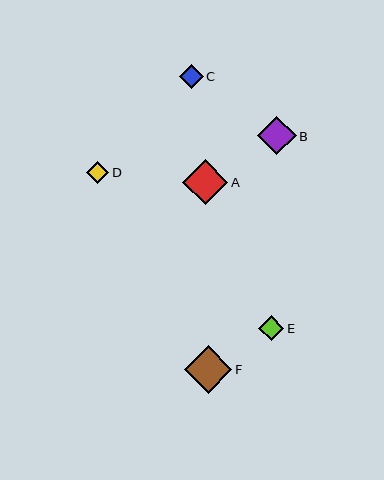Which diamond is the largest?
Diamond F is the largest with a size of approximately 48 pixels.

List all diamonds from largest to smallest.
From largest to smallest: F, A, B, E, C, D.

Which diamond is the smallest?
Diamond D is the smallest with a size of approximately 22 pixels.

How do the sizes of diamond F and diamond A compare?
Diamond F and diamond A are approximately the same size.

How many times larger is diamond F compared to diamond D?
Diamond F is approximately 2.2 times the size of diamond D.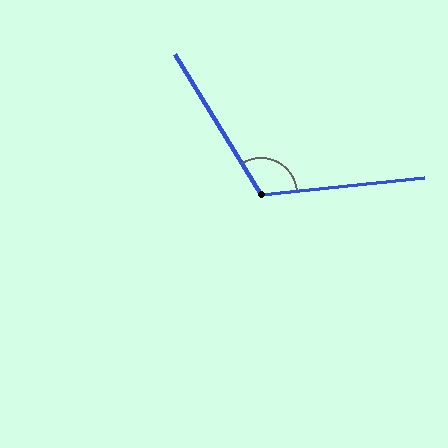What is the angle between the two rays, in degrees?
Approximately 116 degrees.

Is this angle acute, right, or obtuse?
It is obtuse.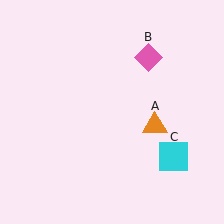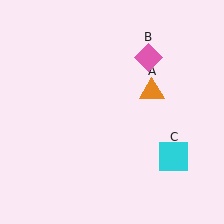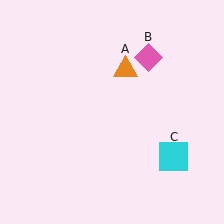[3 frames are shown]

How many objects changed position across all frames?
1 object changed position: orange triangle (object A).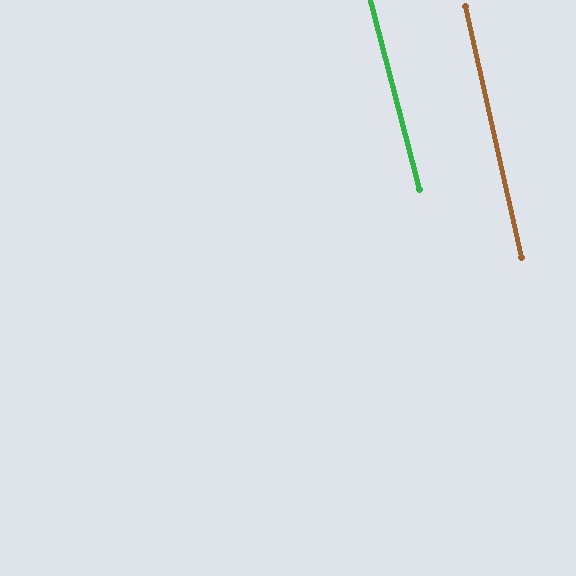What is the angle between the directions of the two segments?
Approximately 2 degrees.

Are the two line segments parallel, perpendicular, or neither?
Parallel — their directions differ by only 1.7°.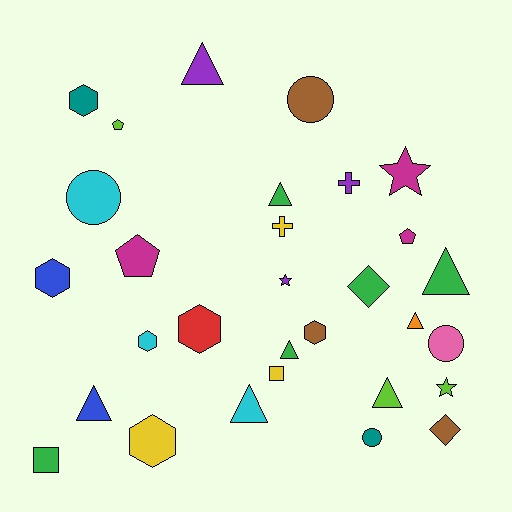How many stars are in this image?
There are 3 stars.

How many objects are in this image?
There are 30 objects.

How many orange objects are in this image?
There is 1 orange object.